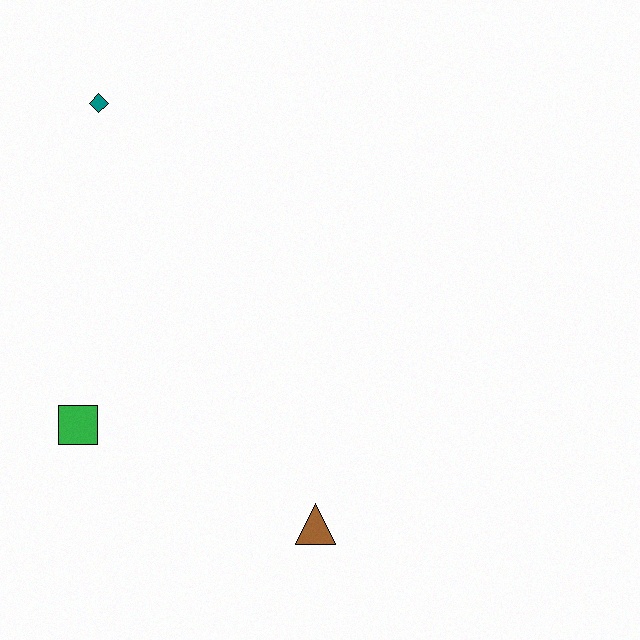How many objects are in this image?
There are 3 objects.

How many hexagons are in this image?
There are no hexagons.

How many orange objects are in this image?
There are no orange objects.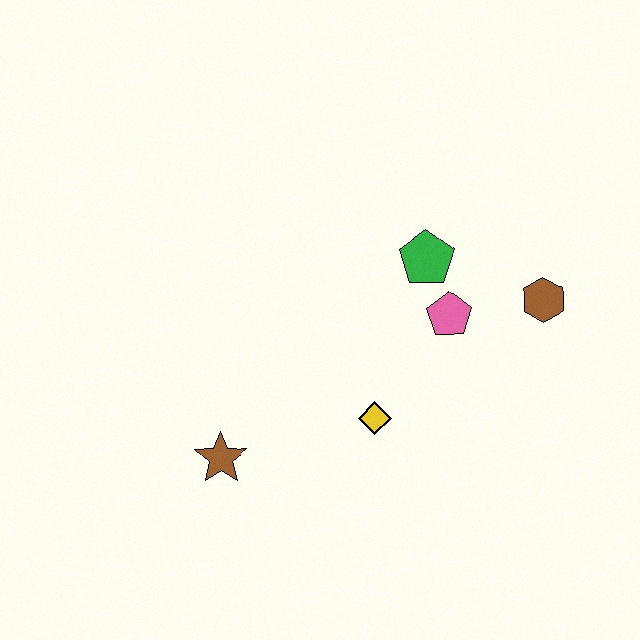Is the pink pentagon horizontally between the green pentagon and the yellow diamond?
No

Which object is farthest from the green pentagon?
The brown star is farthest from the green pentagon.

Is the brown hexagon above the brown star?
Yes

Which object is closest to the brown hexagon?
The pink pentagon is closest to the brown hexagon.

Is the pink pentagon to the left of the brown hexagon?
Yes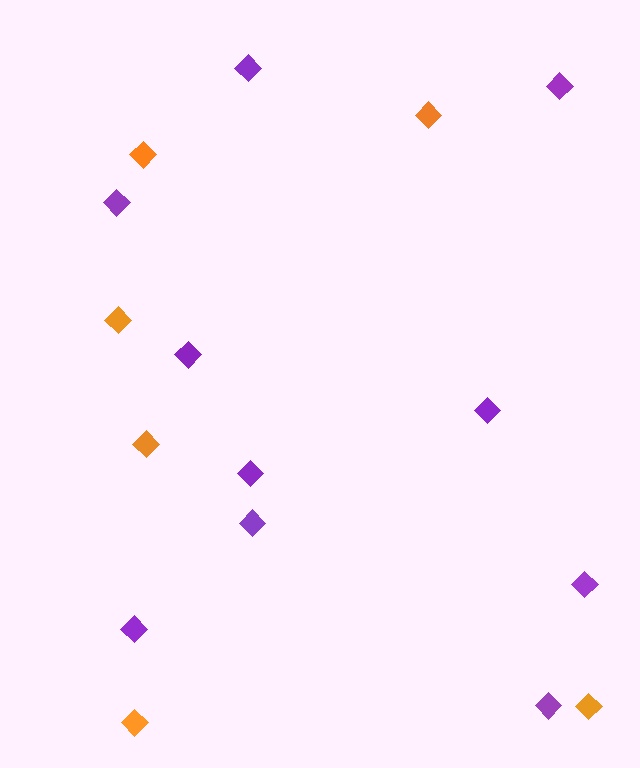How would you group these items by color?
There are 2 groups: one group of purple diamonds (10) and one group of orange diamonds (6).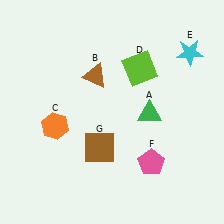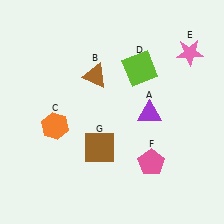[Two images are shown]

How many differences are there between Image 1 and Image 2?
There are 2 differences between the two images.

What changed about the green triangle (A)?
In Image 1, A is green. In Image 2, it changed to purple.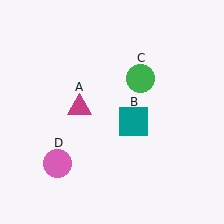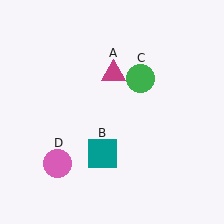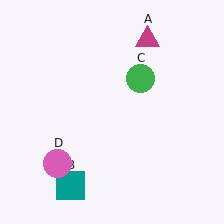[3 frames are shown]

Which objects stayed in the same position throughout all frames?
Green circle (object C) and pink circle (object D) remained stationary.